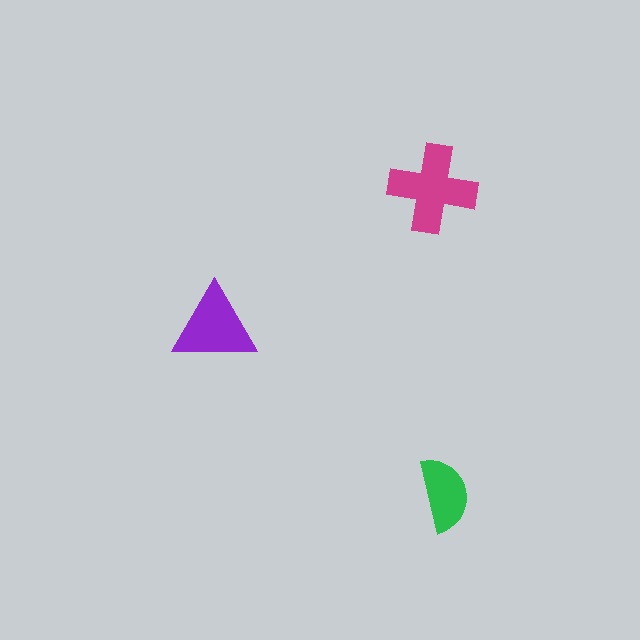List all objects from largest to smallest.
The magenta cross, the purple triangle, the green semicircle.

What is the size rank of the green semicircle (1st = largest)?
3rd.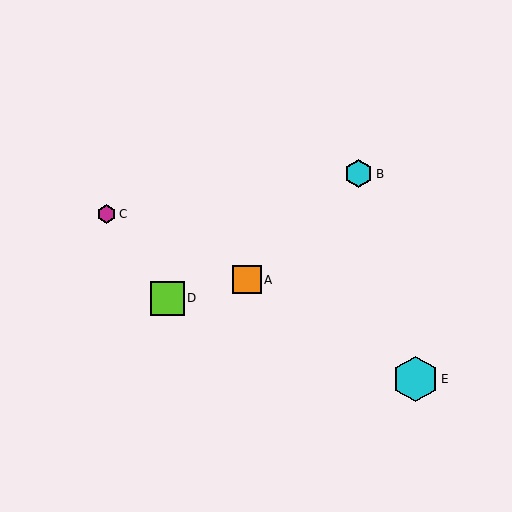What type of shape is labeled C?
Shape C is a magenta hexagon.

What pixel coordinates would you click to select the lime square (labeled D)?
Click at (167, 298) to select the lime square D.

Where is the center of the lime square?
The center of the lime square is at (167, 298).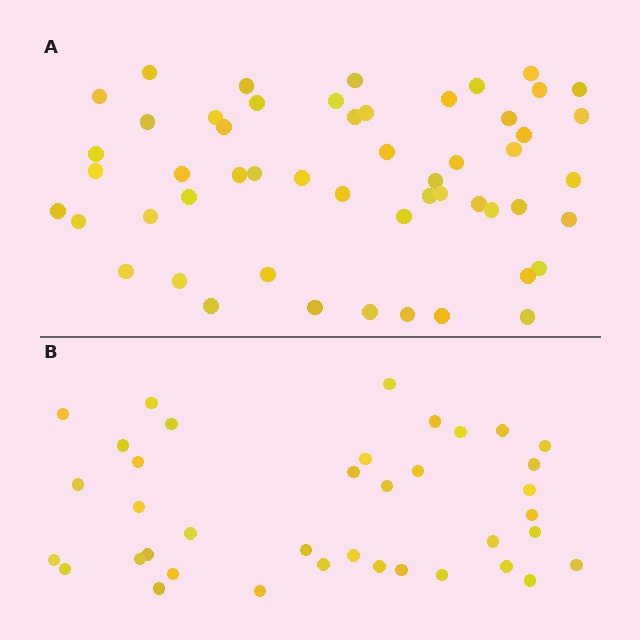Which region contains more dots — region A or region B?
Region A (the top region) has more dots.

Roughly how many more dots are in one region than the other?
Region A has approximately 15 more dots than region B.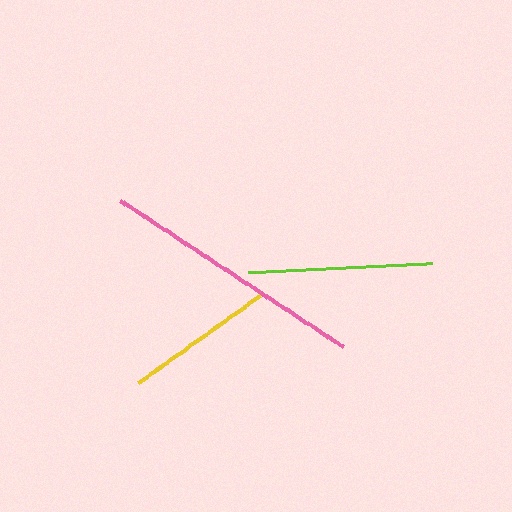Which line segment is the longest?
The pink line is the longest at approximately 266 pixels.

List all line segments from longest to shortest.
From longest to shortest: pink, lime, yellow.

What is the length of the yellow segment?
The yellow segment is approximately 149 pixels long.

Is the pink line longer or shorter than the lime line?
The pink line is longer than the lime line.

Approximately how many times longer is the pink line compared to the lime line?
The pink line is approximately 1.4 times the length of the lime line.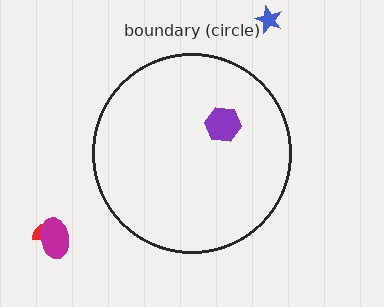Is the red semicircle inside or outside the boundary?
Outside.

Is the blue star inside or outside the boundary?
Outside.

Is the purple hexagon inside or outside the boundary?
Inside.